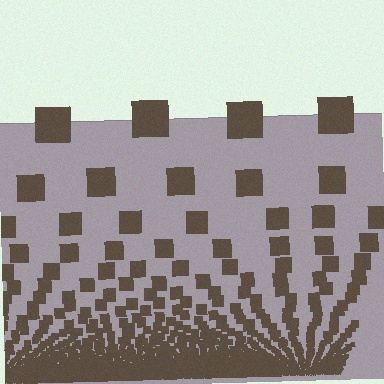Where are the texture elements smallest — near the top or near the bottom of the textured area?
Near the bottom.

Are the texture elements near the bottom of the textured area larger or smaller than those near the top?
Smaller. The gradient is inverted — elements near the bottom are smaller and denser.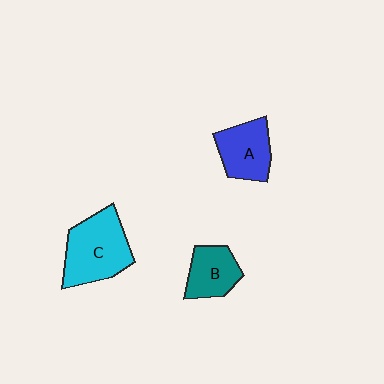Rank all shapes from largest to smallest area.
From largest to smallest: C (cyan), A (blue), B (teal).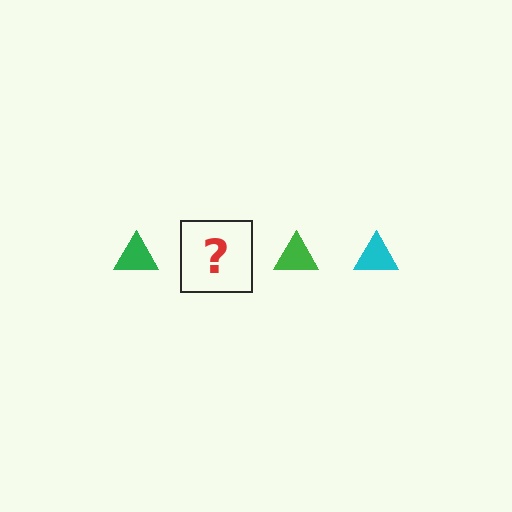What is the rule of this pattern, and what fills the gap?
The rule is that the pattern cycles through green, cyan triangles. The gap should be filled with a cyan triangle.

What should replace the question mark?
The question mark should be replaced with a cyan triangle.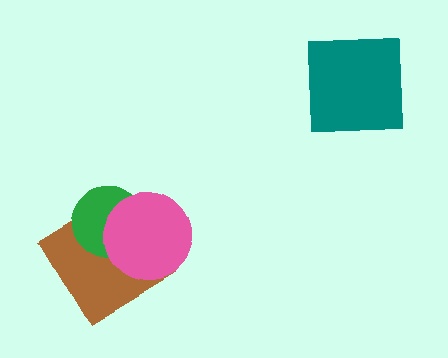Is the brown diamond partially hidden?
Yes, it is partially covered by another shape.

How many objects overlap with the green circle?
2 objects overlap with the green circle.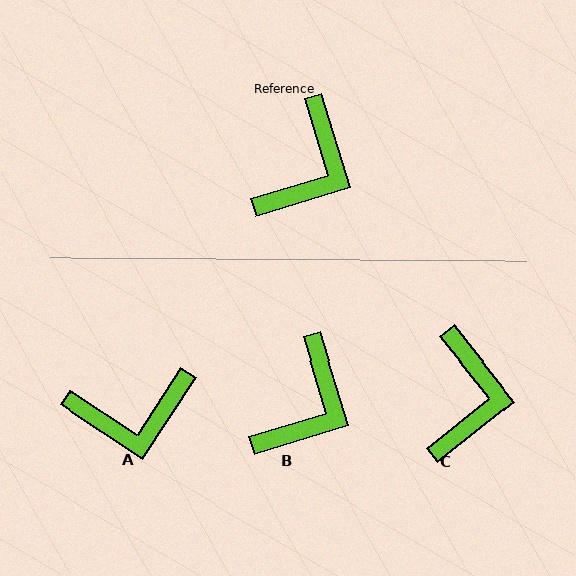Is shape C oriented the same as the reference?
No, it is off by about 22 degrees.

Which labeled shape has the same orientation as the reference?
B.